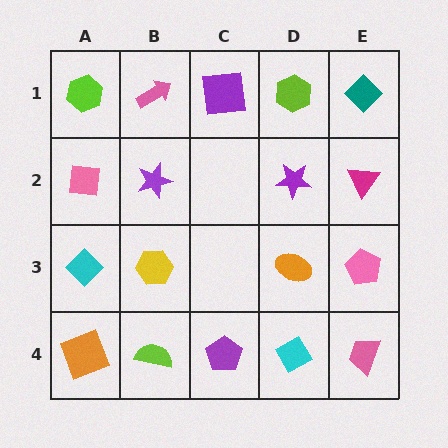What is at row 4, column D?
A cyan diamond.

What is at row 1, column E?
A teal diamond.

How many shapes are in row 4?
5 shapes.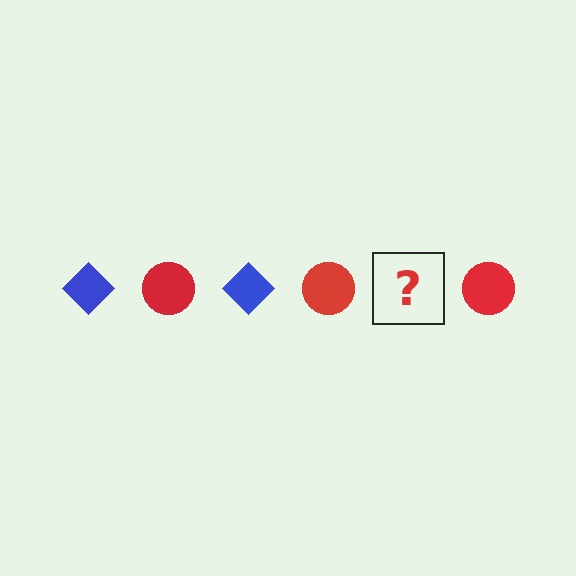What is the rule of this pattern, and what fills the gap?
The rule is that the pattern alternates between blue diamond and red circle. The gap should be filled with a blue diamond.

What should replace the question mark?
The question mark should be replaced with a blue diamond.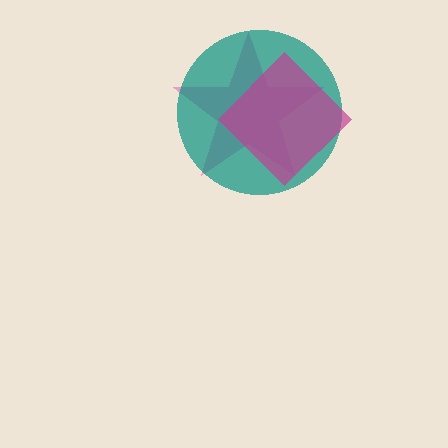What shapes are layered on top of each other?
The layered shapes are: a pink star, a teal circle, a magenta diamond.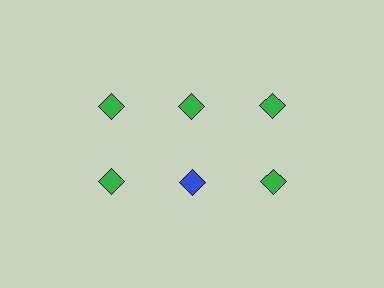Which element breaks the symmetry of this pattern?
The blue diamond in the second row, second from left column breaks the symmetry. All other shapes are green diamonds.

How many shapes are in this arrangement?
There are 6 shapes arranged in a grid pattern.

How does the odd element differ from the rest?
It has a different color: blue instead of green.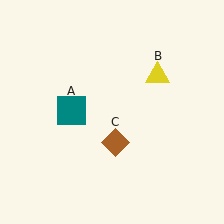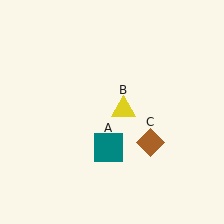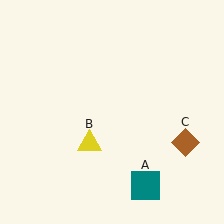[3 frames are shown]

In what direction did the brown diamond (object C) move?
The brown diamond (object C) moved right.